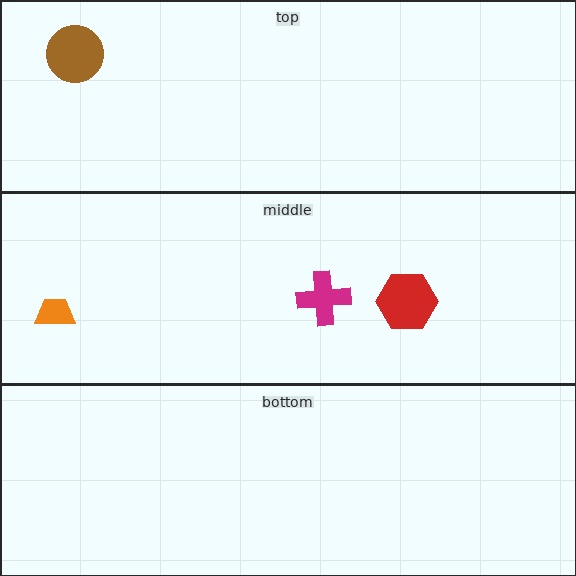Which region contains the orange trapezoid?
The middle region.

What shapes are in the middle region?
The red hexagon, the orange trapezoid, the magenta cross.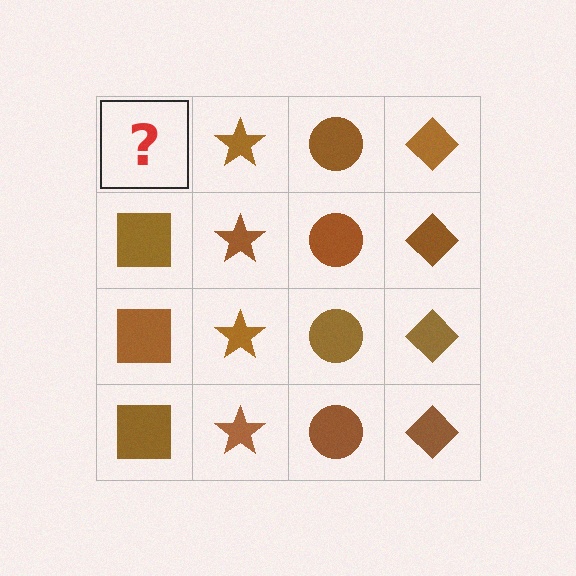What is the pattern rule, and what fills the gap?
The rule is that each column has a consistent shape. The gap should be filled with a brown square.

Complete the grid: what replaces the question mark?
The question mark should be replaced with a brown square.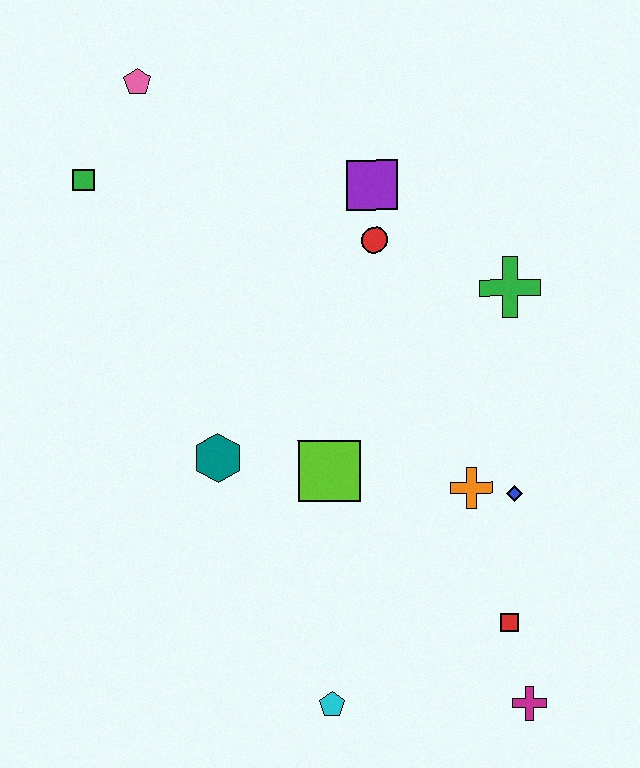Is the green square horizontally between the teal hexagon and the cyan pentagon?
No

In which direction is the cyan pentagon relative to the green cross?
The cyan pentagon is below the green cross.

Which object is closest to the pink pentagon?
The green square is closest to the pink pentagon.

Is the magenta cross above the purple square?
No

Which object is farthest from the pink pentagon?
The magenta cross is farthest from the pink pentagon.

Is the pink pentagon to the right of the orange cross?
No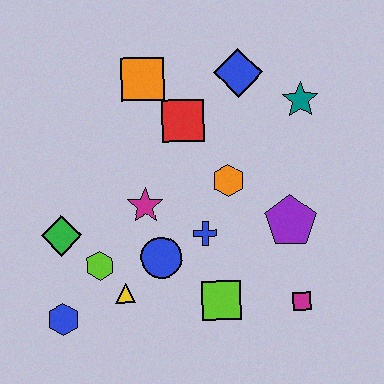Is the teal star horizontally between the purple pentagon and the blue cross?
No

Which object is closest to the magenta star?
The blue circle is closest to the magenta star.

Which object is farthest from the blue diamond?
The blue hexagon is farthest from the blue diamond.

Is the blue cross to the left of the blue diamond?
Yes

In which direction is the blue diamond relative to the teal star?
The blue diamond is to the left of the teal star.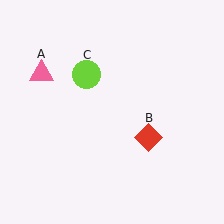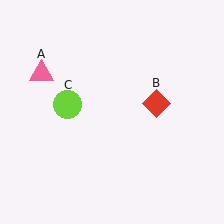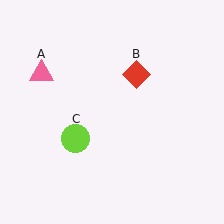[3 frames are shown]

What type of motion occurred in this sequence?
The red diamond (object B), lime circle (object C) rotated counterclockwise around the center of the scene.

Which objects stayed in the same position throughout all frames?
Pink triangle (object A) remained stationary.